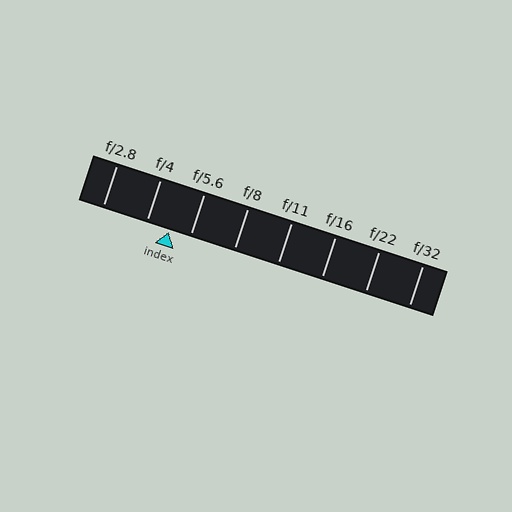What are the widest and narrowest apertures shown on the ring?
The widest aperture shown is f/2.8 and the narrowest is f/32.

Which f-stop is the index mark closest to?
The index mark is closest to f/5.6.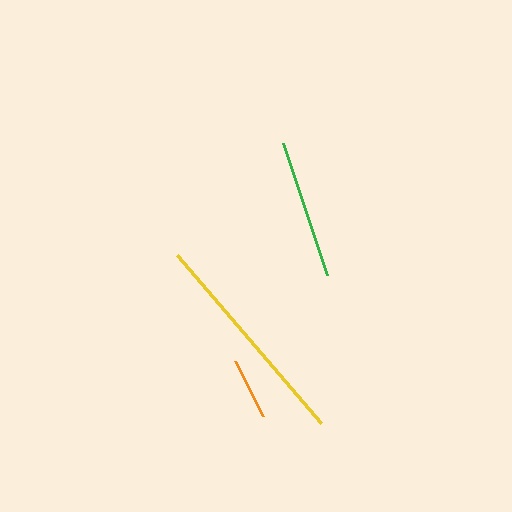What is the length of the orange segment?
The orange segment is approximately 61 pixels long.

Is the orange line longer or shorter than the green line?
The green line is longer than the orange line.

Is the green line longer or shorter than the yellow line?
The yellow line is longer than the green line.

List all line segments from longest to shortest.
From longest to shortest: yellow, green, orange.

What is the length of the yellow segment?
The yellow segment is approximately 221 pixels long.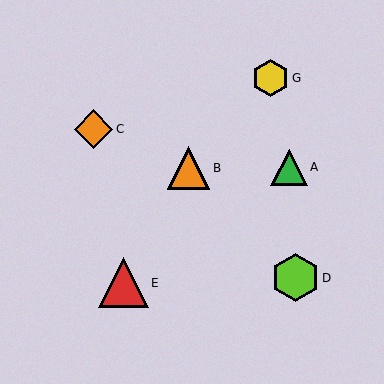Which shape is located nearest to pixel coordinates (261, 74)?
The yellow hexagon (labeled G) at (270, 78) is nearest to that location.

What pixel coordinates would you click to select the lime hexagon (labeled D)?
Click at (295, 278) to select the lime hexagon D.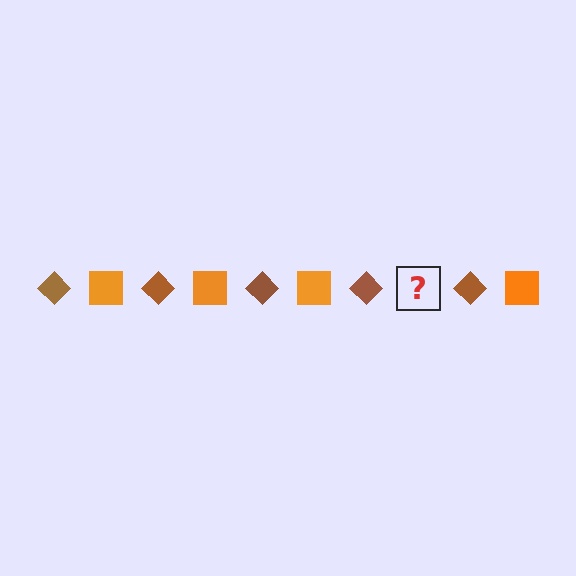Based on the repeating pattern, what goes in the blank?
The blank should be an orange square.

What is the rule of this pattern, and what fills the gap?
The rule is that the pattern alternates between brown diamond and orange square. The gap should be filled with an orange square.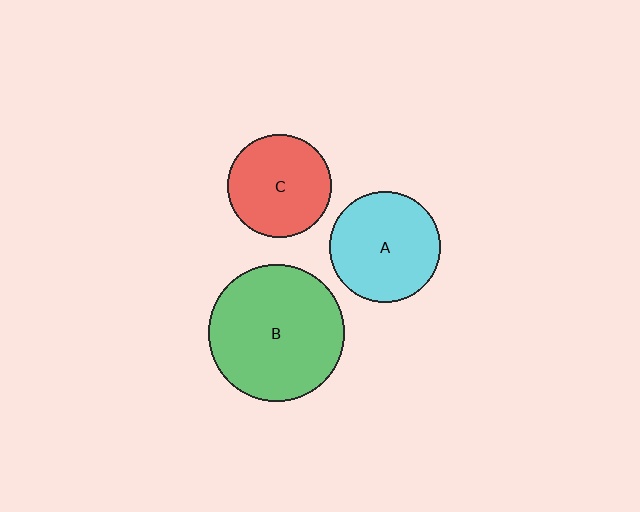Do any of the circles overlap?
No, none of the circles overlap.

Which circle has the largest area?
Circle B (green).